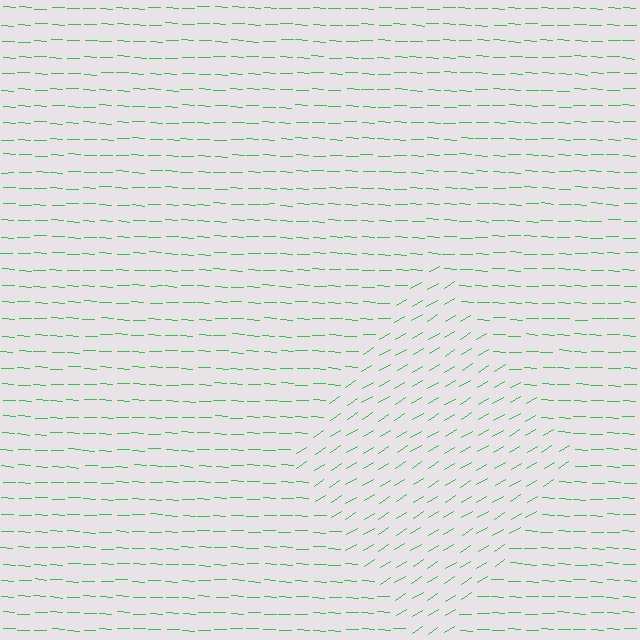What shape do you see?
I see a diamond.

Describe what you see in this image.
The image is filled with small green line segments. A diamond region in the image has lines oriented differently from the surrounding lines, creating a visible texture boundary.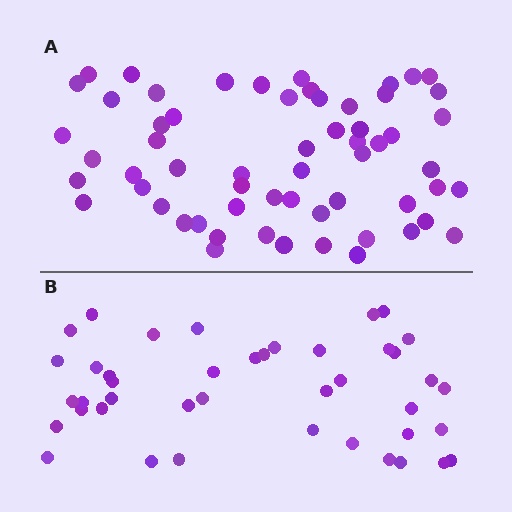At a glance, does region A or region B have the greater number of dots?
Region A (the top region) has more dots.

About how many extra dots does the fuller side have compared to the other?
Region A has approximately 20 more dots than region B.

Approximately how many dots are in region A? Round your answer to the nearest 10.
About 60 dots.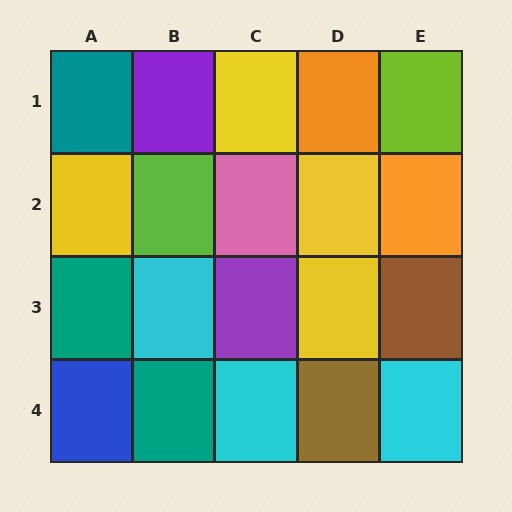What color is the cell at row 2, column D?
Yellow.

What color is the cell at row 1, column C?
Yellow.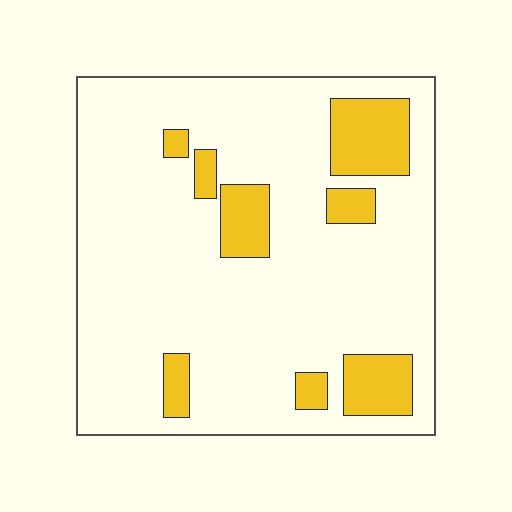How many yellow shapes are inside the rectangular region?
8.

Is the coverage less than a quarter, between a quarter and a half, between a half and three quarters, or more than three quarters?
Less than a quarter.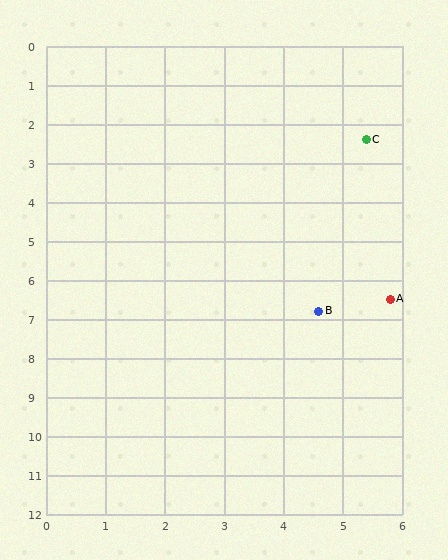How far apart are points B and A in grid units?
Points B and A are about 1.2 grid units apart.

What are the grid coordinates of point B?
Point B is at approximately (4.6, 6.8).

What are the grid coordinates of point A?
Point A is at approximately (5.8, 6.5).